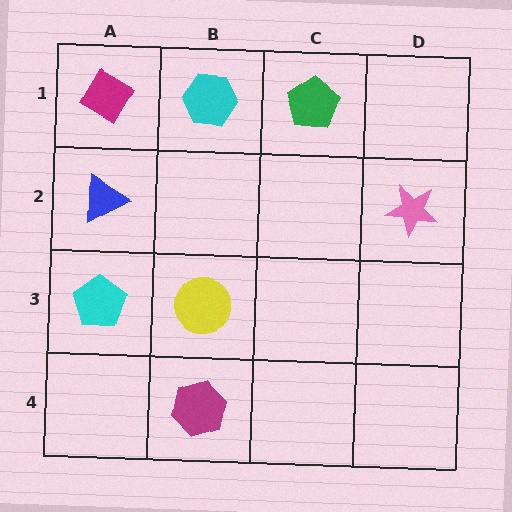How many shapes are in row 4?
1 shape.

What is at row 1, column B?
A cyan hexagon.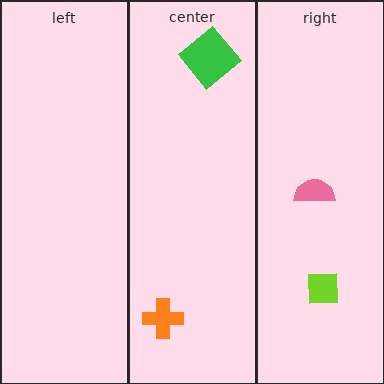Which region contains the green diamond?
The center region.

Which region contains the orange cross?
The center region.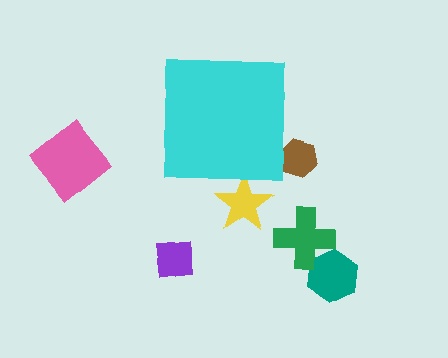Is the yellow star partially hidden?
Yes, the yellow star is partially hidden behind the cyan square.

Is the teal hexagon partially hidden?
No, the teal hexagon is fully visible.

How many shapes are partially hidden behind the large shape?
2 shapes are partially hidden.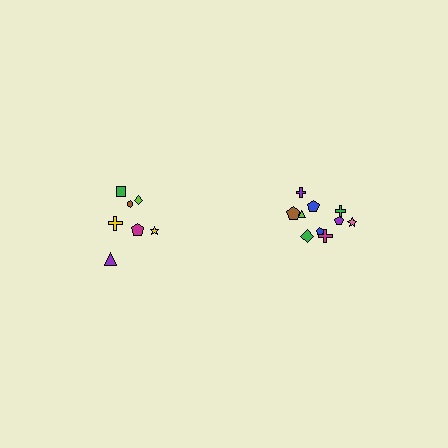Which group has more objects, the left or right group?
The right group.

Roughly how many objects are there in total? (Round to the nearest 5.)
Roughly 15 objects in total.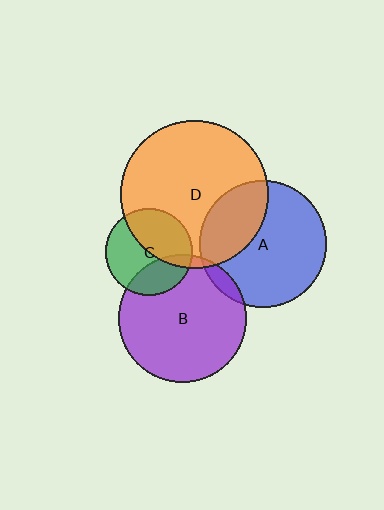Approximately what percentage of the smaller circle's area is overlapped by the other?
Approximately 5%.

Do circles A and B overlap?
Yes.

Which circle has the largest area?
Circle D (orange).